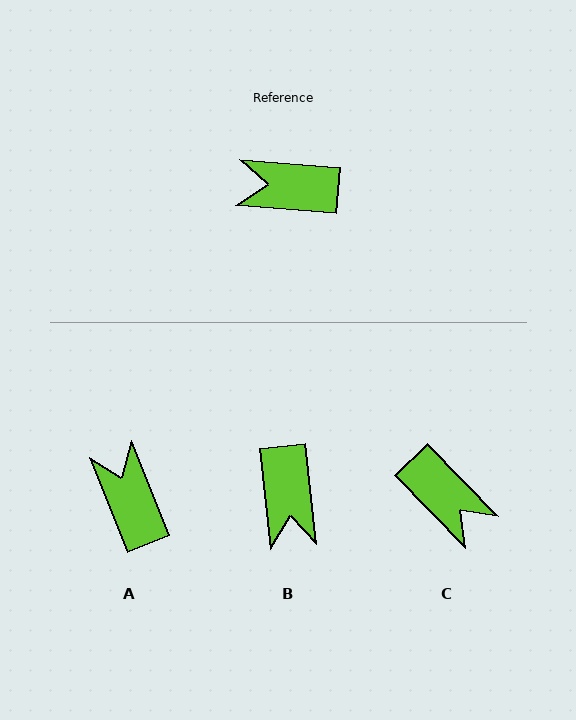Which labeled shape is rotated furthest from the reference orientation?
C, about 139 degrees away.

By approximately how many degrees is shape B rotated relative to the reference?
Approximately 101 degrees counter-clockwise.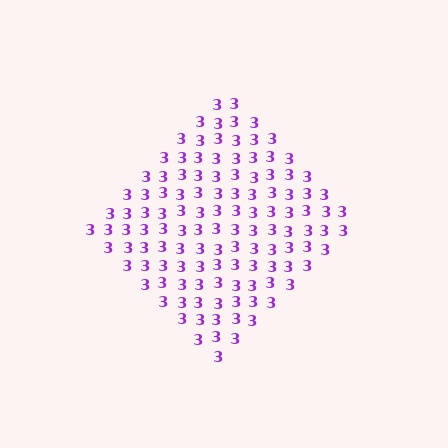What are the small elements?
The small elements are digit 3's.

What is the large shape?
The large shape is a diamond.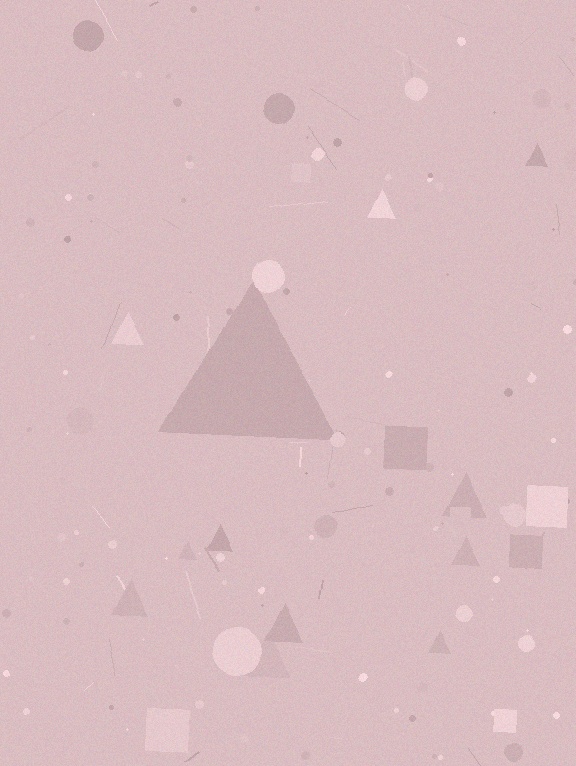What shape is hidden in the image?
A triangle is hidden in the image.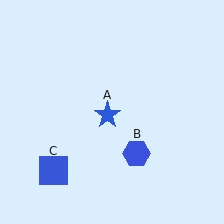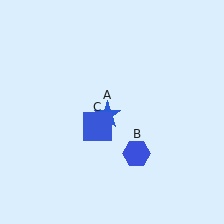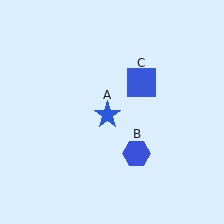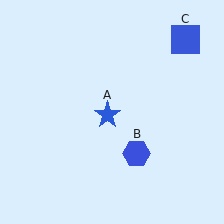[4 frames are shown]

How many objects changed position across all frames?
1 object changed position: blue square (object C).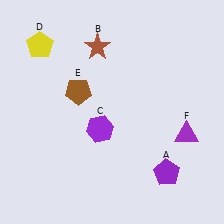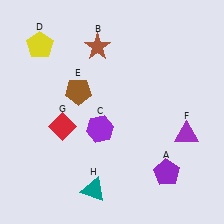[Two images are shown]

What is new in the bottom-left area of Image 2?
A teal triangle (H) was added in the bottom-left area of Image 2.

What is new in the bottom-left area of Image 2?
A red diamond (G) was added in the bottom-left area of Image 2.